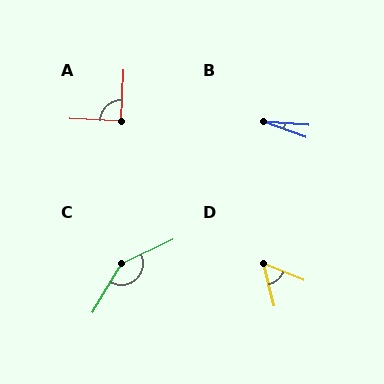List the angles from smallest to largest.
B (15°), D (53°), A (91°), C (147°).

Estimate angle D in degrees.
Approximately 53 degrees.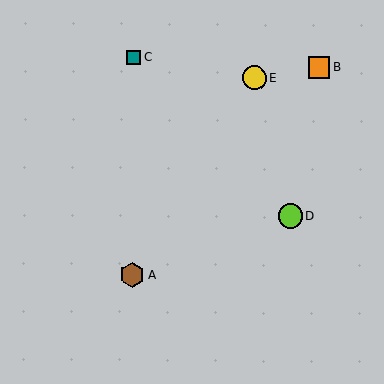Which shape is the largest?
The brown hexagon (labeled A) is the largest.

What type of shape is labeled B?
Shape B is an orange square.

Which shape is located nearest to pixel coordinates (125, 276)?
The brown hexagon (labeled A) at (132, 275) is nearest to that location.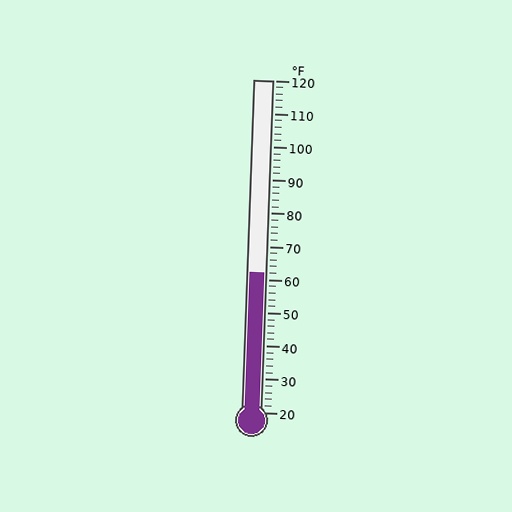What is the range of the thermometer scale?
The thermometer scale ranges from 20°F to 120°F.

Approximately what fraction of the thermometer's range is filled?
The thermometer is filled to approximately 40% of its range.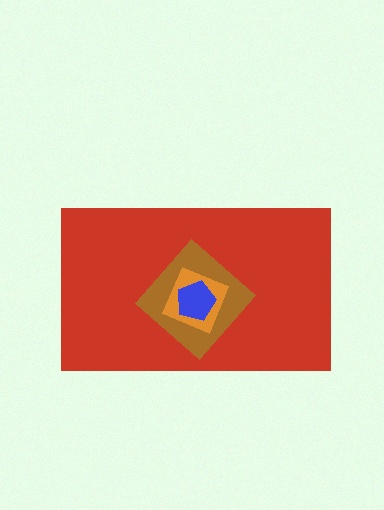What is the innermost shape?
The blue pentagon.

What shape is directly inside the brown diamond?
The orange square.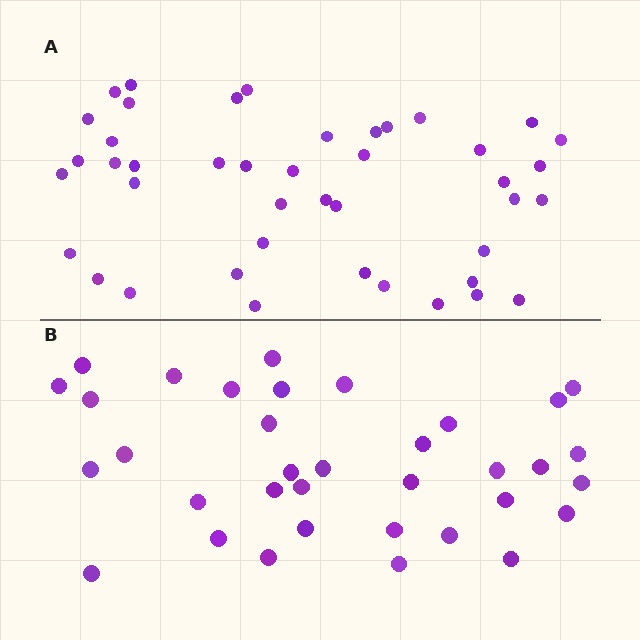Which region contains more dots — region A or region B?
Region A (the top region) has more dots.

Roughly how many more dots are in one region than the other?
Region A has roughly 8 or so more dots than region B.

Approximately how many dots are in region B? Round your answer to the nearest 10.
About 40 dots. (The exact count is 35, which rounds to 40.)